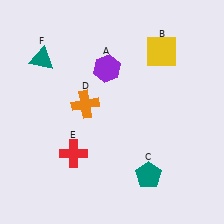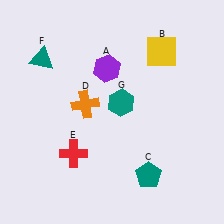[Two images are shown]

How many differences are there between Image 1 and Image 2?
There is 1 difference between the two images.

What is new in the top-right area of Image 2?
A teal hexagon (G) was added in the top-right area of Image 2.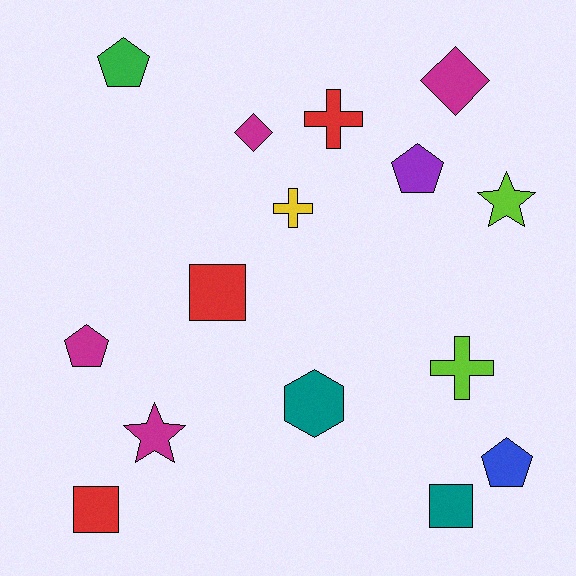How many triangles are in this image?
There are no triangles.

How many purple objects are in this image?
There is 1 purple object.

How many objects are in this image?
There are 15 objects.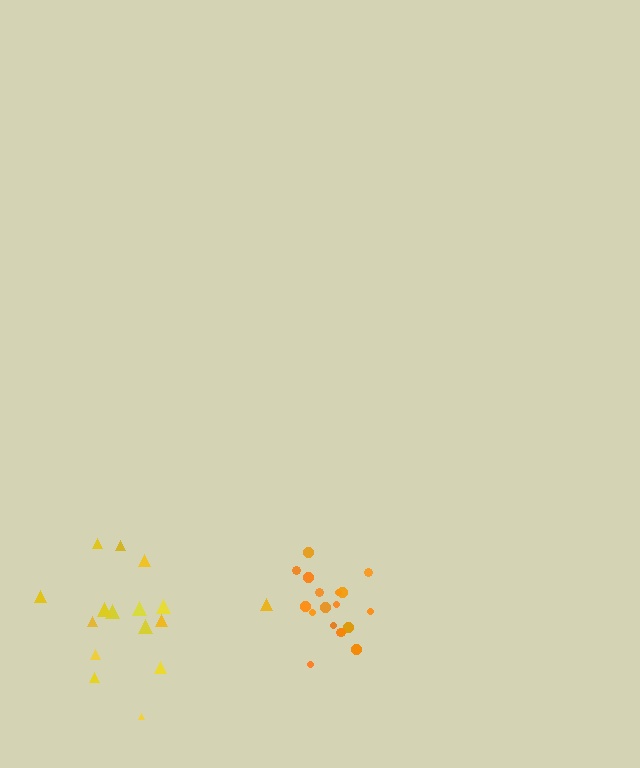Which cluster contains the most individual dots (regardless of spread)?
Orange (18).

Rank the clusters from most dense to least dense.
orange, yellow.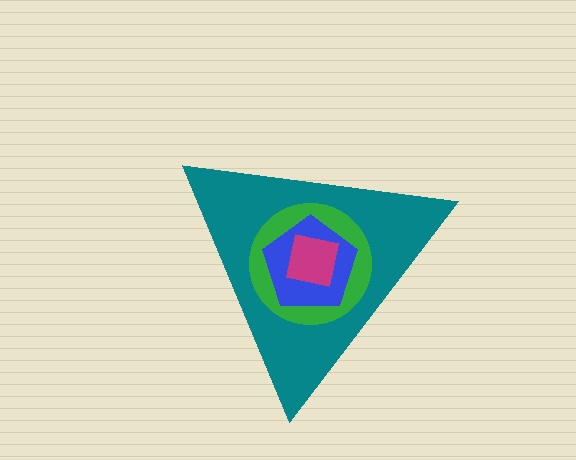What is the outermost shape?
The teal triangle.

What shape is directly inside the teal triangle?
The green circle.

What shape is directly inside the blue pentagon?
The magenta square.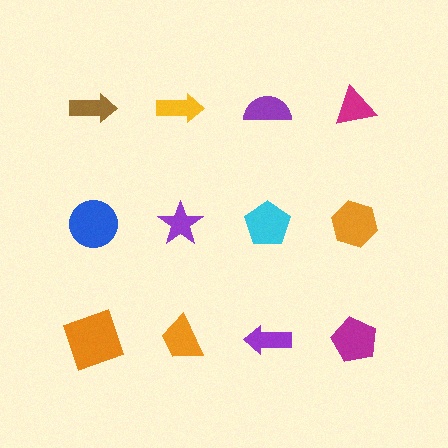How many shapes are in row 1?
4 shapes.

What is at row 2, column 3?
A cyan pentagon.